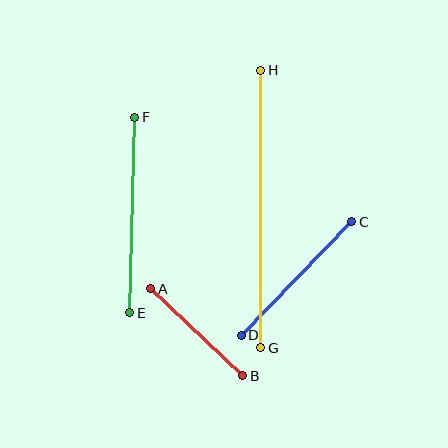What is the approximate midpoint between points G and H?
The midpoint is at approximately (261, 209) pixels.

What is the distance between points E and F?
The distance is approximately 195 pixels.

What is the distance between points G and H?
The distance is approximately 278 pixels.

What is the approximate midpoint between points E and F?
The midpoint is at approximately (132, 215) pixels.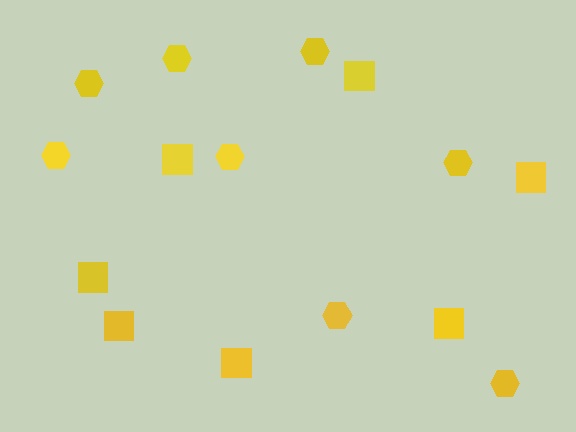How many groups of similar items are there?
There are 2 groups: one group of squares (7) and one group of hexagons (8).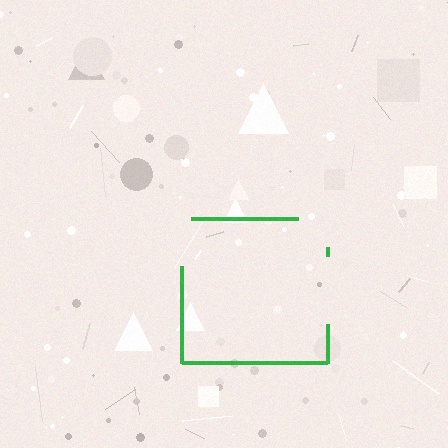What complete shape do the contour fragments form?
The contour fragments form a square.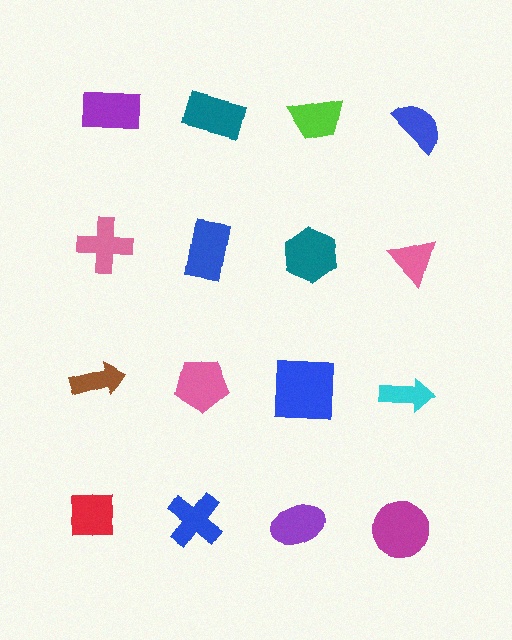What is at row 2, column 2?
A blue rectangle.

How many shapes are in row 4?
4 shapes.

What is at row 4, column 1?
A red square.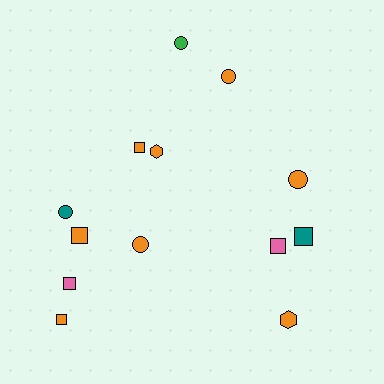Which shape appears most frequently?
Square, with 6 objects.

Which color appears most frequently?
Orange, with 8 objects.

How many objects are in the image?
There are 13 objects.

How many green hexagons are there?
There are no green hexagons.